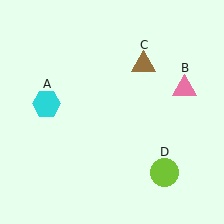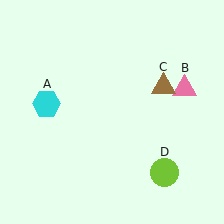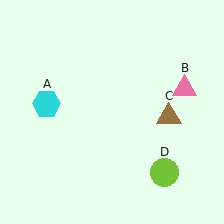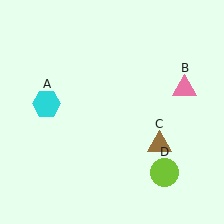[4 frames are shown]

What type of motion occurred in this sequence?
The brown triangle (object C) rotated clockwise around the center of the scene.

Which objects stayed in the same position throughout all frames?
Cyan hexagon (object A) and pink triangle (object B) and lime circle (object D) remained stationary.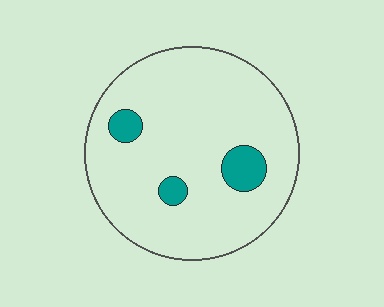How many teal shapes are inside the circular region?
3.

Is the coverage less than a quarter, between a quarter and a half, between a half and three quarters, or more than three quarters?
Less than a quarter.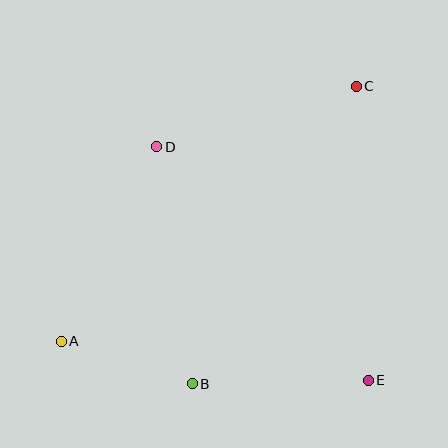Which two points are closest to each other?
Points A and B are closest to each other.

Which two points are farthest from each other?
Points A and C are farthest from each other.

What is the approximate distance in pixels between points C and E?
The distance between C and E is approximately 294 pixels.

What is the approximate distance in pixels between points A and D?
The distance between A and D is approximately 217 pixels.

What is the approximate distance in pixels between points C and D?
The distance between C and D is approximately 208 pixels.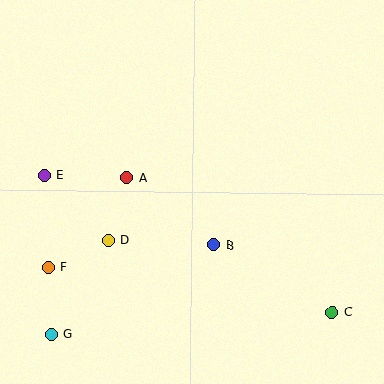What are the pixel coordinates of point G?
Point G is at (51, 335).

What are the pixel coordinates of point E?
Point E is at (45, 176).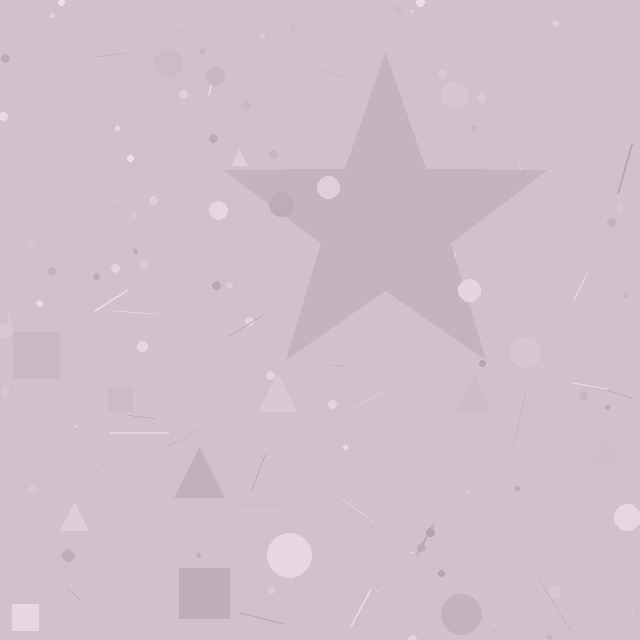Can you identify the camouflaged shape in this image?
The camouflaged shape is a star.